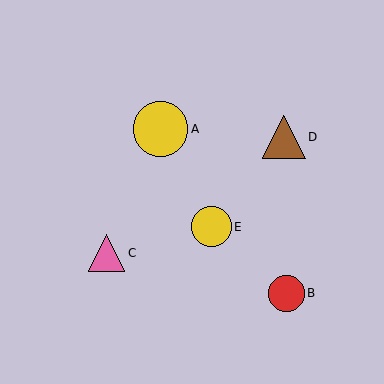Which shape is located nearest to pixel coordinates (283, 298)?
The red circle (labeled B) at (286, 293) is nearest to that location.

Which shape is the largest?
The yellow circle (labeled A) is the largest.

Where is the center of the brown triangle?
The center of the brown triangle is at (284, 137).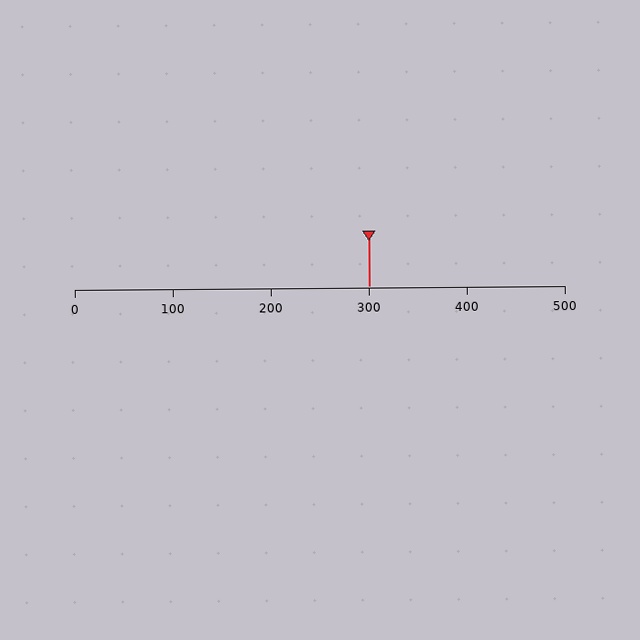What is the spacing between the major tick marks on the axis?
The major ticks are spaced 100 apart.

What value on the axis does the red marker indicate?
The marker indicates approximately 300.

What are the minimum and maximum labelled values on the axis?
The axis runs from 0 to 500.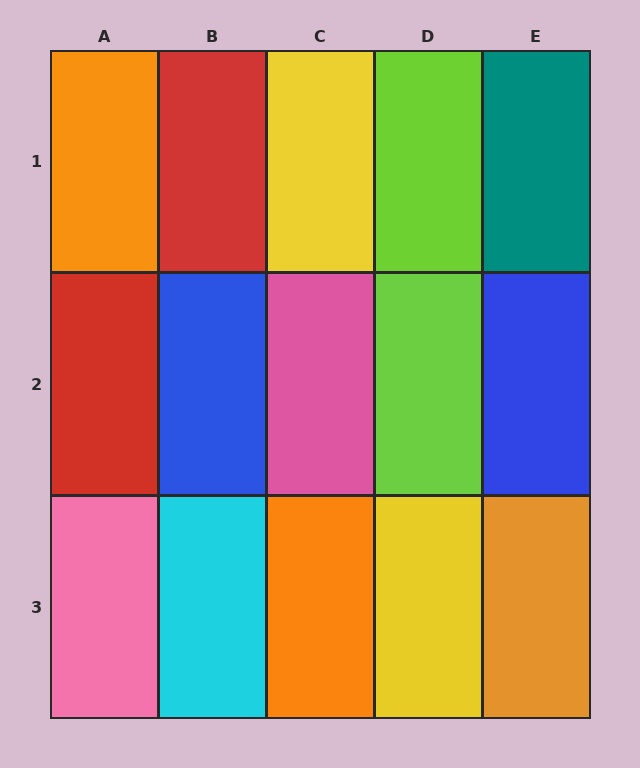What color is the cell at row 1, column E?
Teal.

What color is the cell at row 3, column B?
Cyan.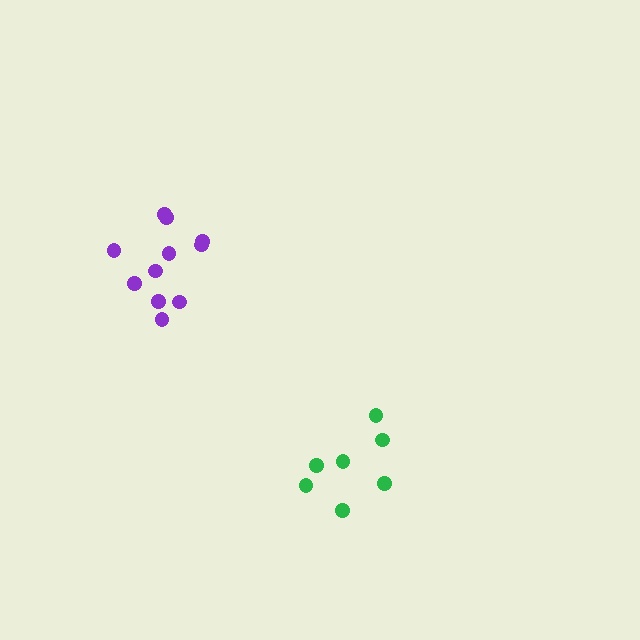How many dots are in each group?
Group 1: 7 dots, Group 2: 11 dots (18 total).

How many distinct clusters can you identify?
There are 2 distinct clusters.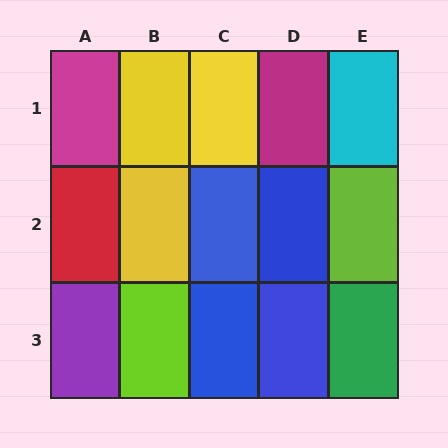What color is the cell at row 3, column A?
Purple.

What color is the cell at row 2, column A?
Red.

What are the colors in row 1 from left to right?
Magenta, yellow, yellow, magenta, cyan.